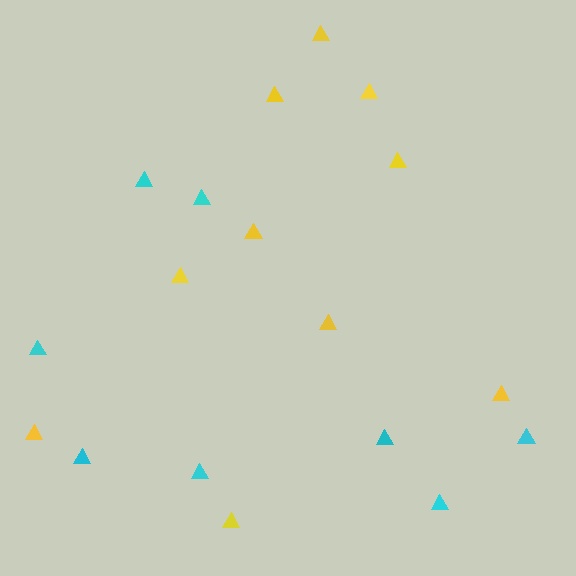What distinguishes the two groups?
There are 2 groups: one group of yellow triangles (10) and one group of cyan triangles (8).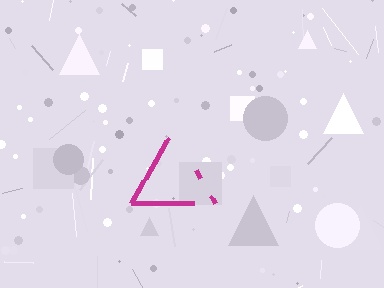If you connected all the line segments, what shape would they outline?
They would outline a triangle.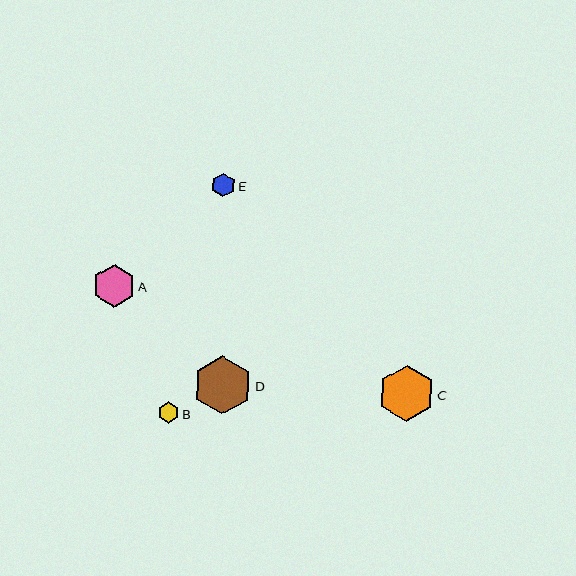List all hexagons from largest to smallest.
From largest to smallest: D, C, A, E, B.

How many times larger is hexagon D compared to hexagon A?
Hexagon D is approximately 1.4 times the size of hexagon A.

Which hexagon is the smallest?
Hexagon B is the smallest with a size of approximately 21 pixels.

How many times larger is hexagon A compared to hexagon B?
Hexagon A is approximately 2.0 times the size of hexagon B.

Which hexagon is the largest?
Hexagon D is the largest with a size of approximately 59 pixels.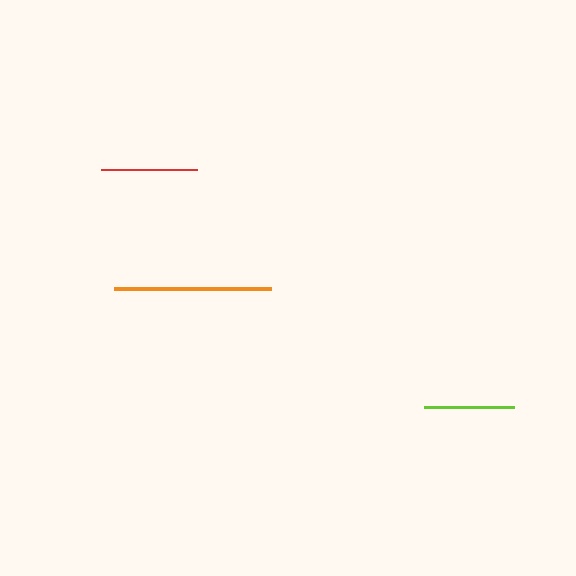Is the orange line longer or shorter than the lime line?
The orange line is longer than the lime line.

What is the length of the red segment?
The red segment is approximately 95 pixels long.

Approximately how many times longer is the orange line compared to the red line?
The orange line is approximately 1.6 times the length of the red line.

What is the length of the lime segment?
The lime segment is approximately 90 pixels long.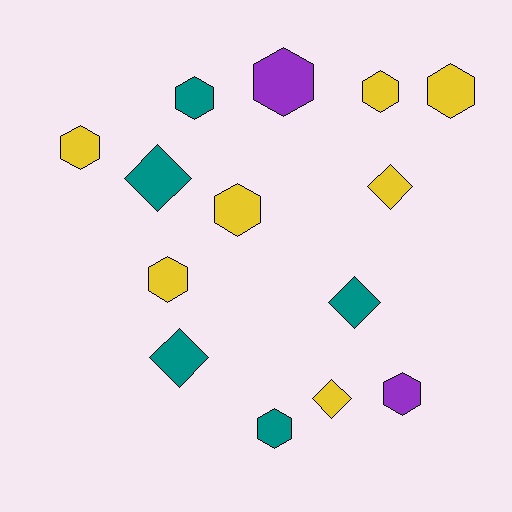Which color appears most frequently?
Yellow, with 7 objects.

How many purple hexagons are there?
There are 2 purple hexagons.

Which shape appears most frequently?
Hexagon, with 9 objects.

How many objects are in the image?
There are 14 objects.